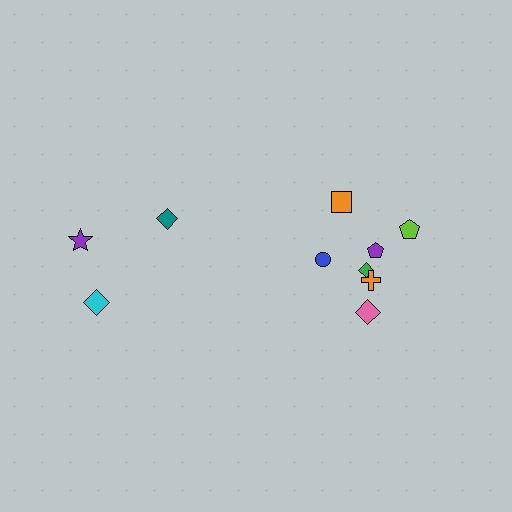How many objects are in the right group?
There are 7 objects.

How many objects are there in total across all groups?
There are 10 objects.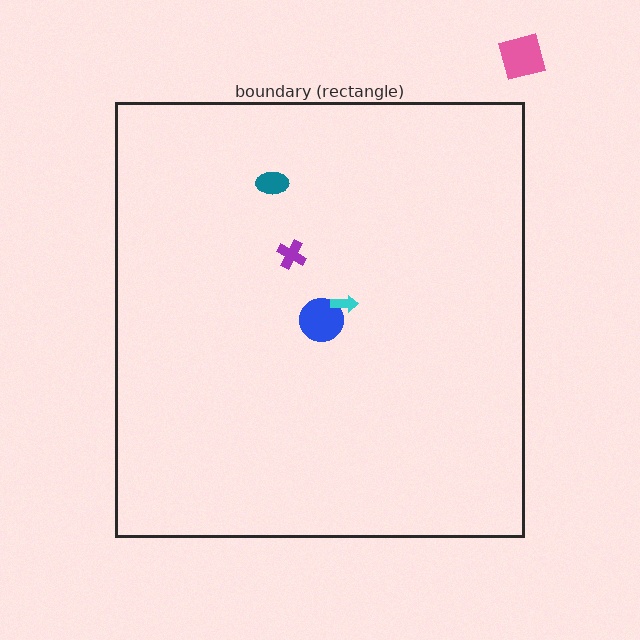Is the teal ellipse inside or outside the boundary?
Inside.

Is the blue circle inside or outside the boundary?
Inside.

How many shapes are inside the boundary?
4 inside, 1 outside.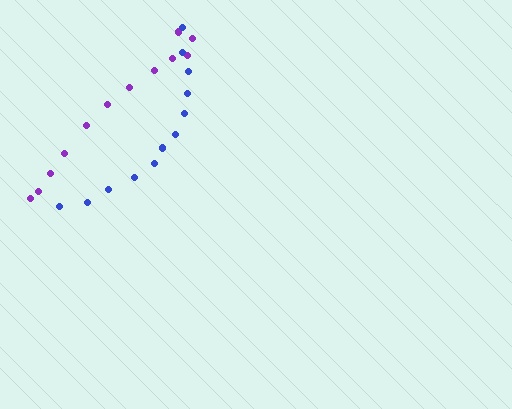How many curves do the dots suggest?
There are 2 distinct paths.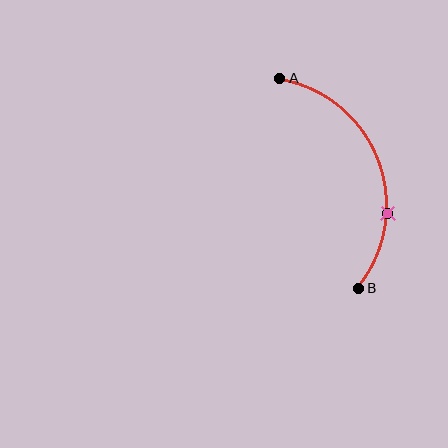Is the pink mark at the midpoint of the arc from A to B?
No. The pink mark lies on the arc but is closer to endpoint B. The arc midpoint would be at the point on the curve equidistant along the arc from both A and B.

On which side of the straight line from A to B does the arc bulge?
The arc bulges to the right of the straight line connecting A and B.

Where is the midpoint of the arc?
The arc midpoint is the point on the curve farthest from the straight line joining A and B. It sits to the right of that line.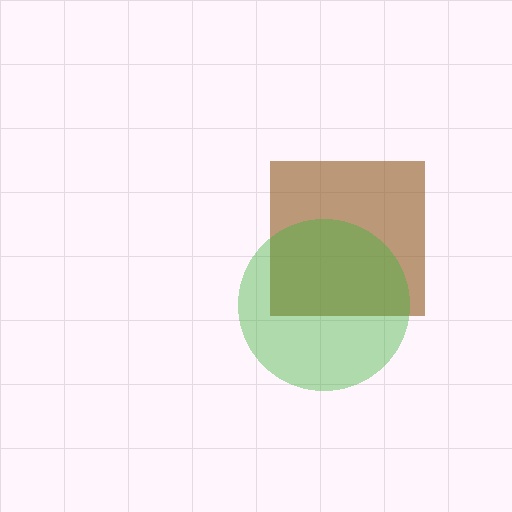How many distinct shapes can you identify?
There are 2 distinct shapes: a brown square, a green circle.